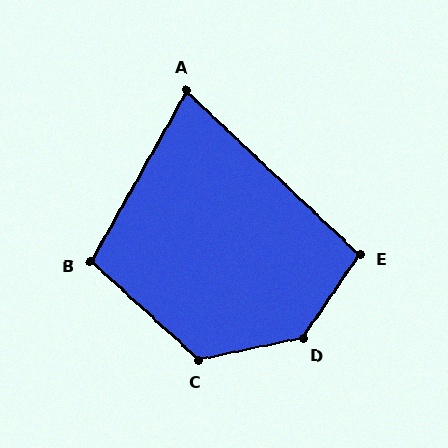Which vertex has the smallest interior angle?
A, at approximately 76 degrees.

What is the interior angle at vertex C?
Approximately 125 degrees (obtuse).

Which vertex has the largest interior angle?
D, at approximately 136 degrees.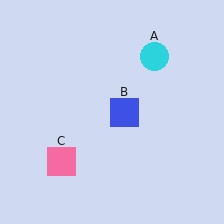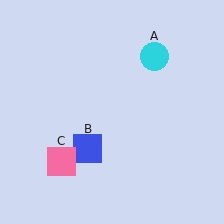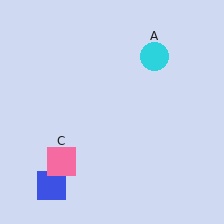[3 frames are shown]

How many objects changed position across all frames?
1 object changed position: blue square (object B).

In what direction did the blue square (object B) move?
The blue square (object B) moved down and to the left.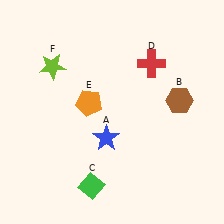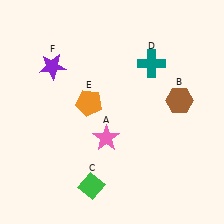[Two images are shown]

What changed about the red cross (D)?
In Image 1, D is red. In Image 2, it changed to teal.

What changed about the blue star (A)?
In Image 1, A is blue. In Image 2, it changed to pink.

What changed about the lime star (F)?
In Image 1, F is lime. In Image 2, it changed to purple.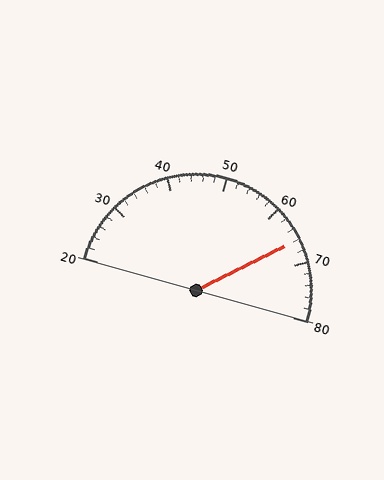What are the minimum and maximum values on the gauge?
The gauge ranges from 20 to 80.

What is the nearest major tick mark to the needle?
The nearest major tick mark is 70.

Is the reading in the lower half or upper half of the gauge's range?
The reading is in the upper half of the range (20 to 80).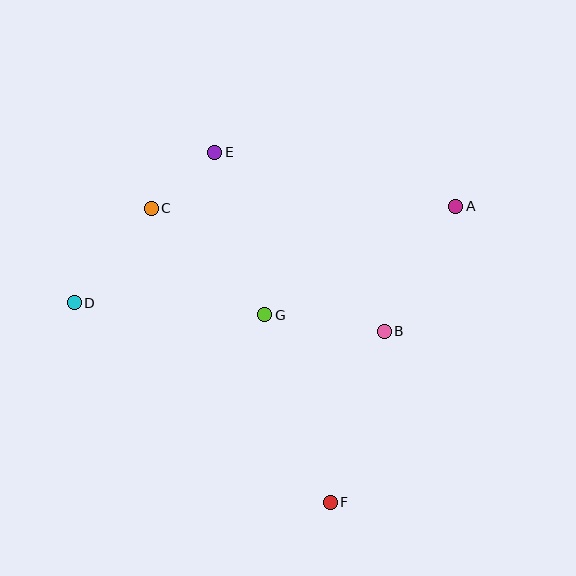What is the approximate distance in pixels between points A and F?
The distance between A and F is approximately 322 pixels.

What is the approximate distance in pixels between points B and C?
The distance between B and C is approximately 263 pixels.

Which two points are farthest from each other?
Points A and D are farthest from each other.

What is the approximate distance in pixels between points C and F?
The distance between C and F is approximately 344 pixels.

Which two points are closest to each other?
Points C and E are closest to each other.